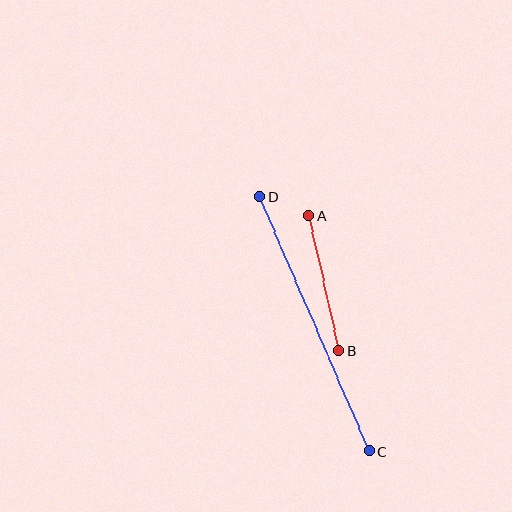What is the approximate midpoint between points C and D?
The midpoint is at approximately (315, 324) pixels.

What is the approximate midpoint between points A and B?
The midpoint is at approximately (324, 283) pixels.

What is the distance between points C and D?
The distance is approximately 277 pixels.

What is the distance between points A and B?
The distance is approximately 138 pixels.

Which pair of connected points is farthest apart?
Points C and D are farthest apart.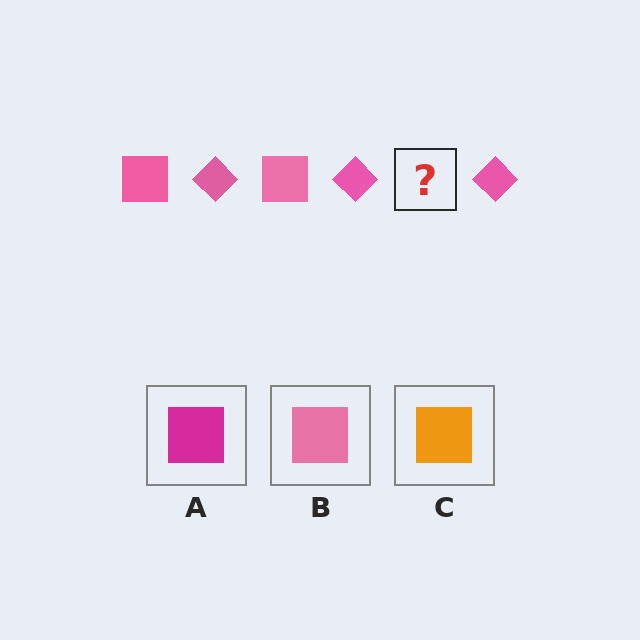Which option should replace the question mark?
Option B.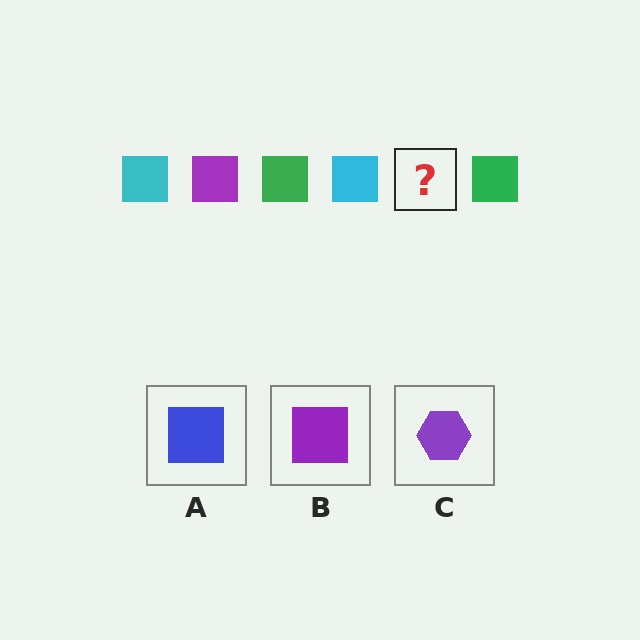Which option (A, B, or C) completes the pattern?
B.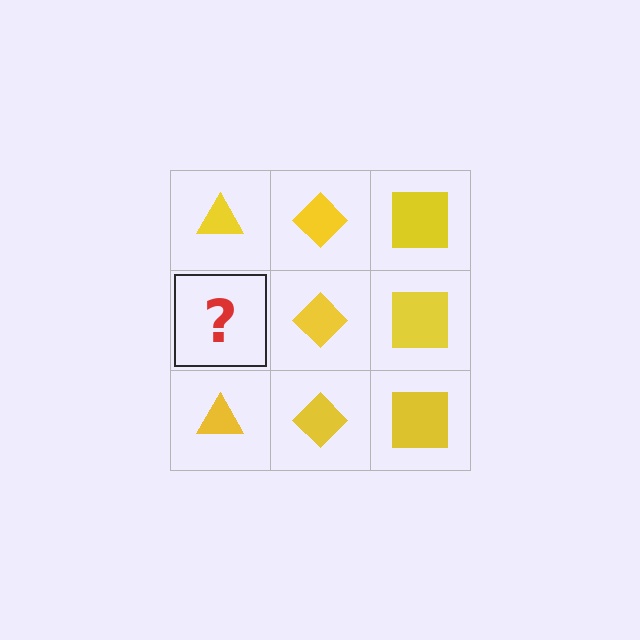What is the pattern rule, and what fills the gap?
The rule is that each column has a consistent shape. The gap should be filled with a yellow triangle.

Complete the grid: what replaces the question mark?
The question mark should be replaced with a yellow triangle.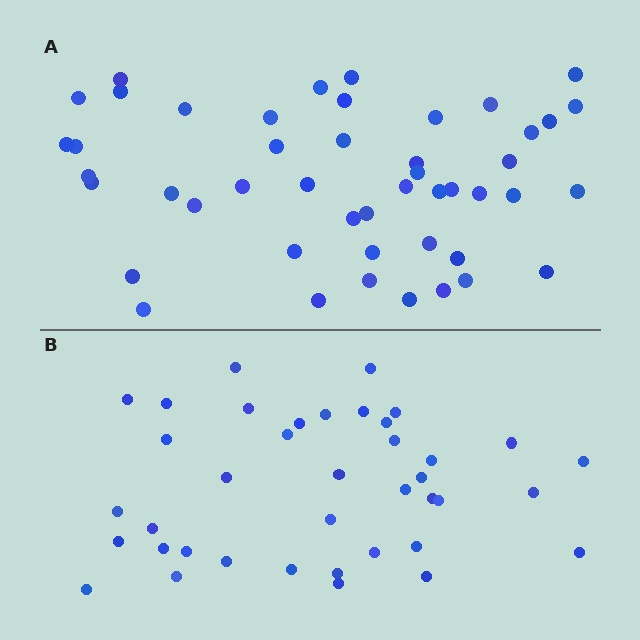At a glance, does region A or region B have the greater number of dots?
Region A (the top region) has more dots.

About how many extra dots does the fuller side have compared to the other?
Region A has roughly 8 or so more dots than region B.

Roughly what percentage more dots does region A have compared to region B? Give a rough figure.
About 20% more.